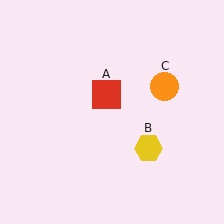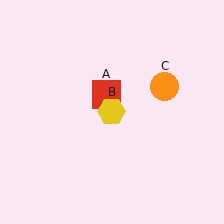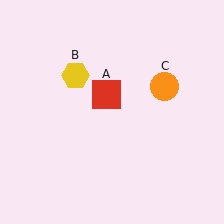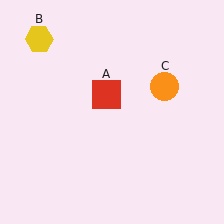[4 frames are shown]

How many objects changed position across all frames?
1 object changed position: yellow hexagon (object B).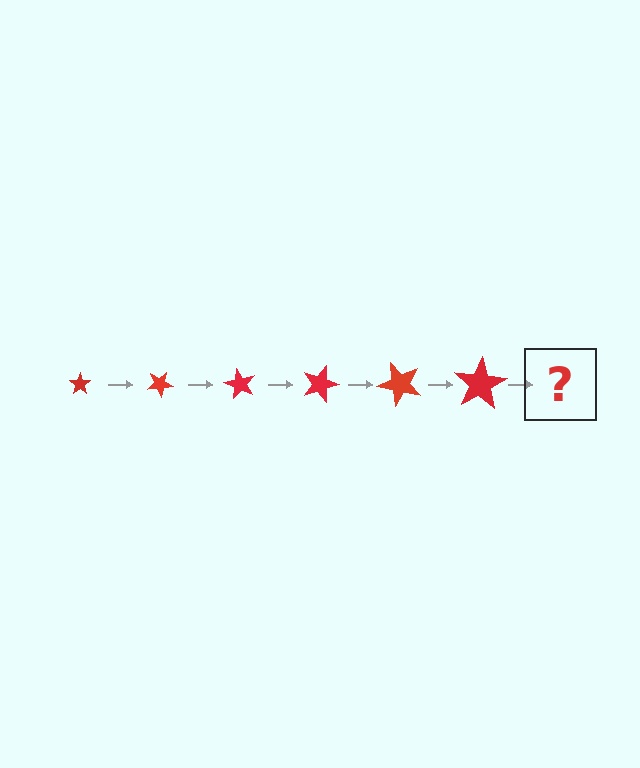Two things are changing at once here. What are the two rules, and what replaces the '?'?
The two rules are that the star grows larger each step and it rotates 30 degrees each step. The '?' should be a star, larger than the previous one and rotated 180 degrees from the start.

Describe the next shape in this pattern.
It should be a star, larger than the previous one and rotated 180 degrees from the start.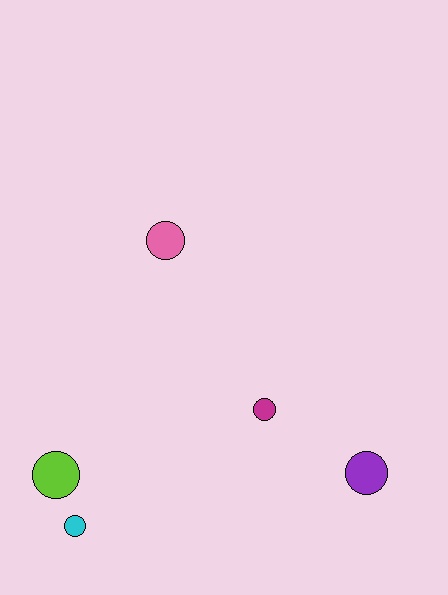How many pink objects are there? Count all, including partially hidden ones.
There is 1 pink object.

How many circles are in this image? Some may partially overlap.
There are 5 circles.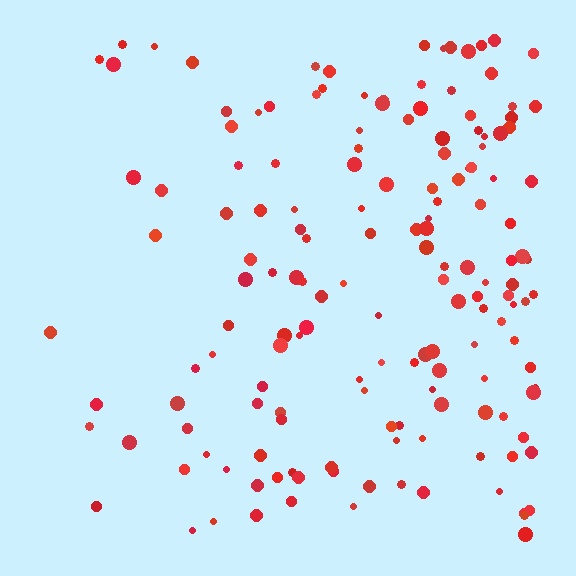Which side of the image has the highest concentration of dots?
The right.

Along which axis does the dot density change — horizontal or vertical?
Horizontal.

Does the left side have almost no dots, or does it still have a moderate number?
Still a moderate number, just noticeably fewer than the right.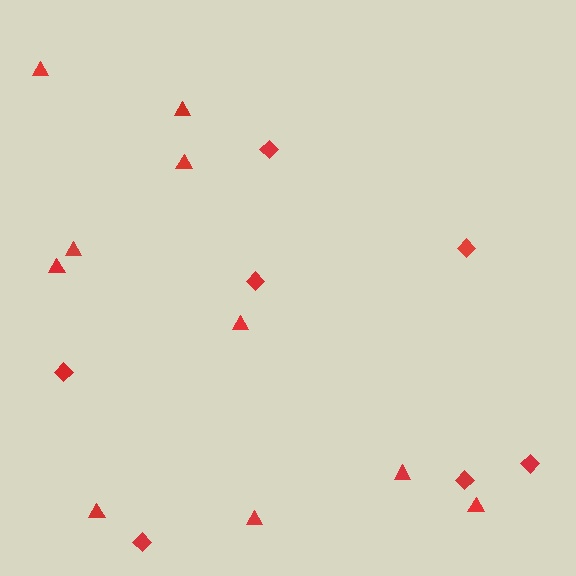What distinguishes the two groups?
There are 2 groups: one group of diamonds (7) and one group of triangles (10).